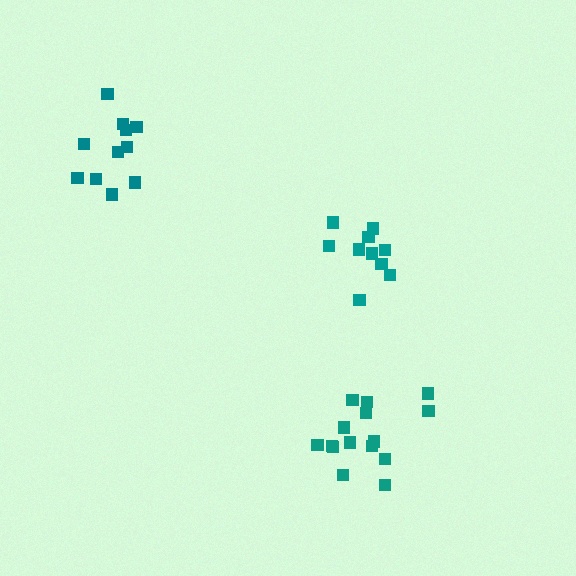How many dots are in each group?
Group 1: 15 dots, Group 2: 11 dots, Group 3: 10 dots (36 total).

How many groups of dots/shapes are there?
There are 3 groups.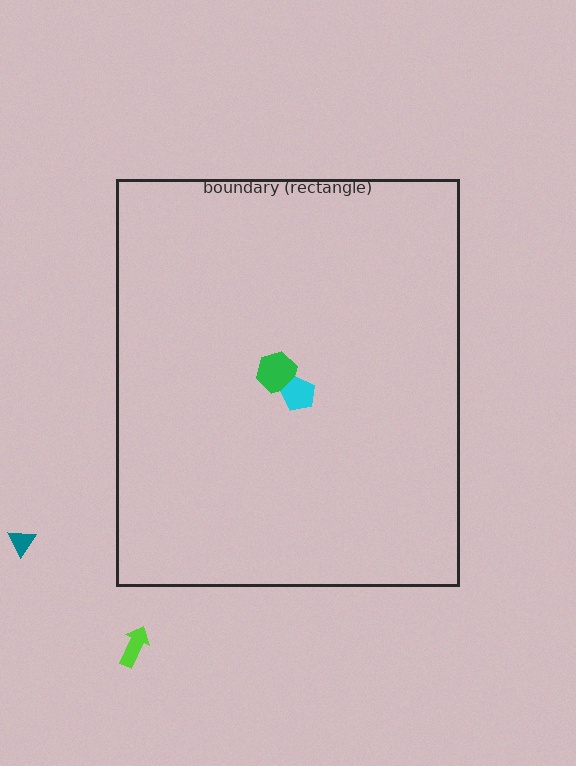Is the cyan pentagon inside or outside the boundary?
Inside.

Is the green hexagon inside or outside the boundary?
Inside.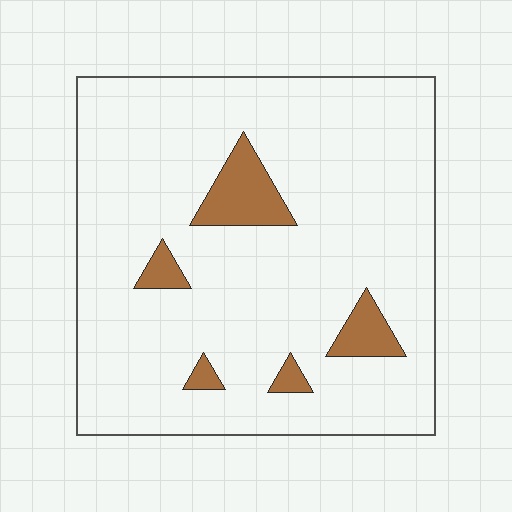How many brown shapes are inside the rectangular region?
5.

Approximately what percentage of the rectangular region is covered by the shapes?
Approximately 10%.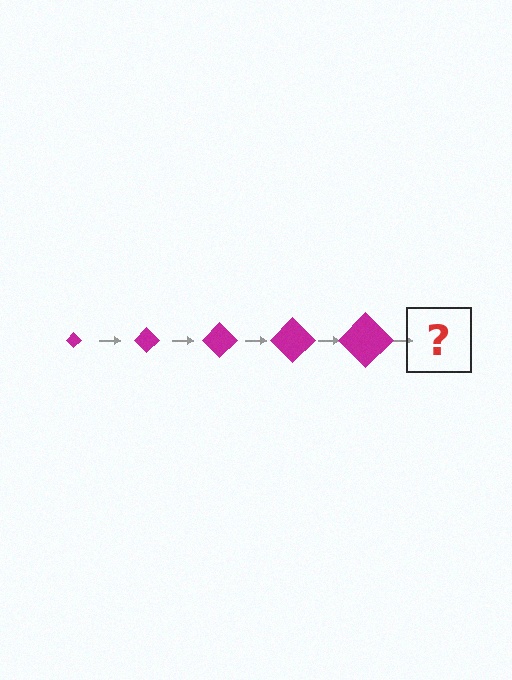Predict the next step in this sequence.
The next step is a magenta diamond, larger than the previous one.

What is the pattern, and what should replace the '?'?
The pattern is that the diamond gets progressively larger each step. The '?' should be a magenta diamond, larger than the previous one.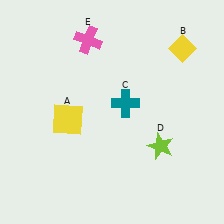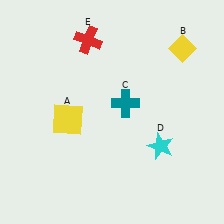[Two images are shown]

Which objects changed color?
D changed from lime to cyan. E changed from pink to red.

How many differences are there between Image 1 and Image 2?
There are 2 differences between the two images.